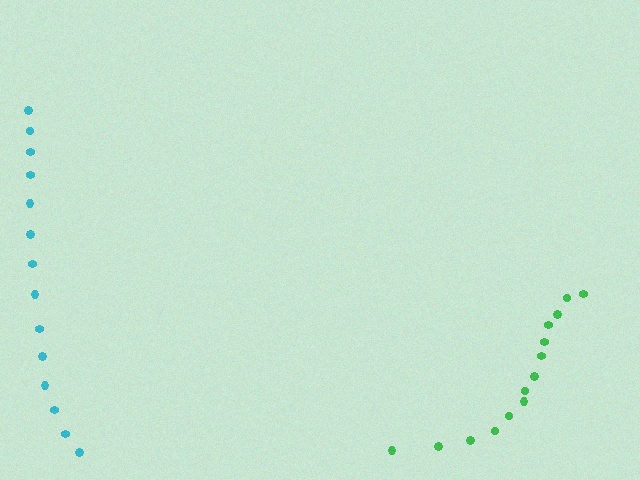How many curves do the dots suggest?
There are 2 distinct paths.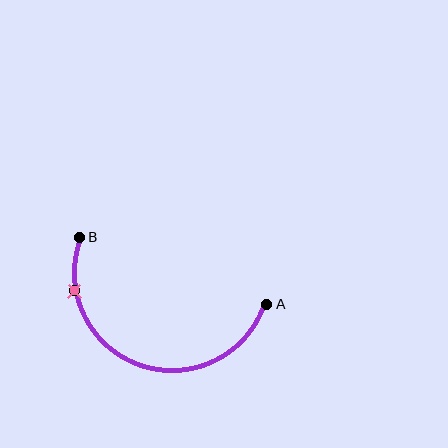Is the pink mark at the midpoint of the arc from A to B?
No. The pink mark lies on the arc but is closer to endpoint B. The arc midpoint would be at the point on the curve equidistant along the arc from both A and B.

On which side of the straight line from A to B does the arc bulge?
The arc bulges below the straight line connecting A and B.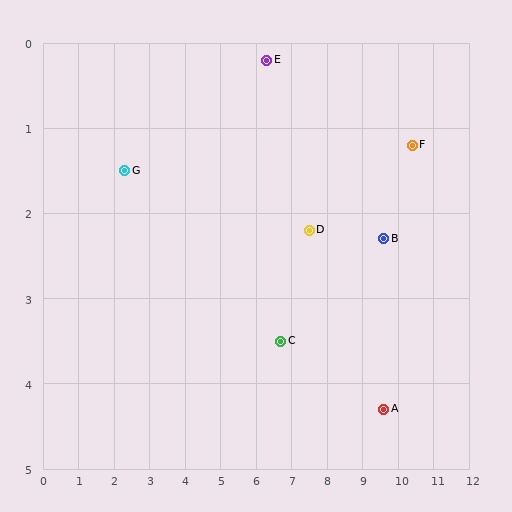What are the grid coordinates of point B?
Point B is at approximately (9.6, 2.3).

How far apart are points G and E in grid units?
Points G and E are about 4.2 grid units apart.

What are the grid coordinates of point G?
Point G is at approximately (2.3, 1.5).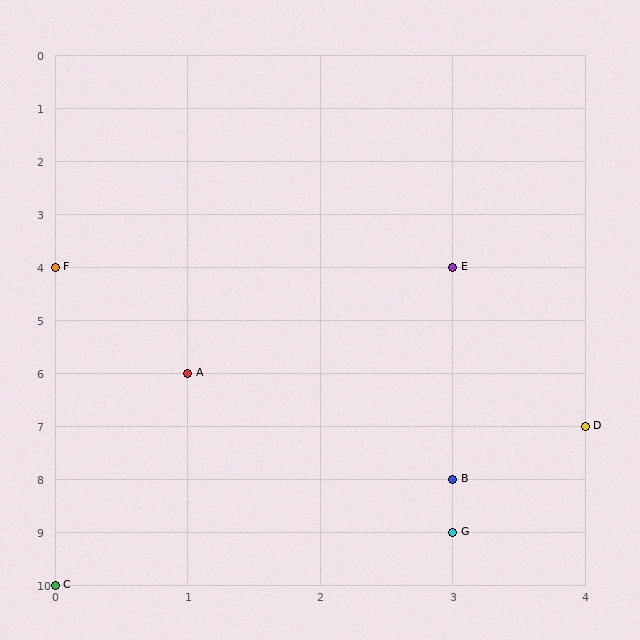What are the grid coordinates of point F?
Point F is at grid coordinates (0, 4).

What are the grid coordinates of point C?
Point C is at grid coordinates (0, 10).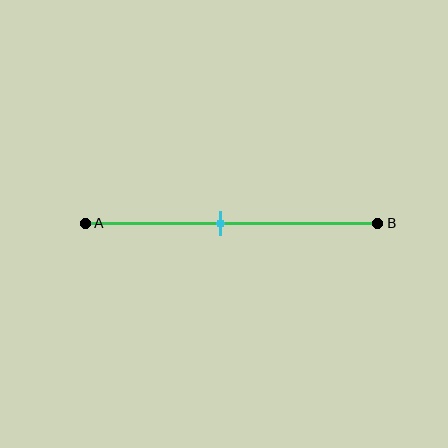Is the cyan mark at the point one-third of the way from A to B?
No, the mark is at about 45% from A, not at the 33% one-third point.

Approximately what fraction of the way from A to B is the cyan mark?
The cyan mark is approximately 45% of the way from A to B.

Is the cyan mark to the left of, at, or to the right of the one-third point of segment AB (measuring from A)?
The cyan mark is to the right of the one-third point of segment AB.